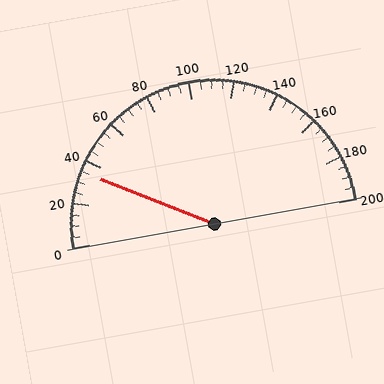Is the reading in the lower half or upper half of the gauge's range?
The reading is in the lower half of the range (0 to 200).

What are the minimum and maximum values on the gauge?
The gauge ranges from 0 to 200.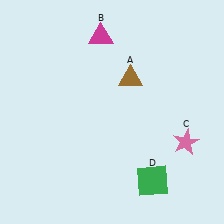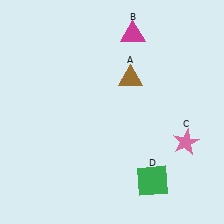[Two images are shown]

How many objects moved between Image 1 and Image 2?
1 object moved between the two images.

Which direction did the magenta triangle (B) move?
The magenta triangle (B) moved right.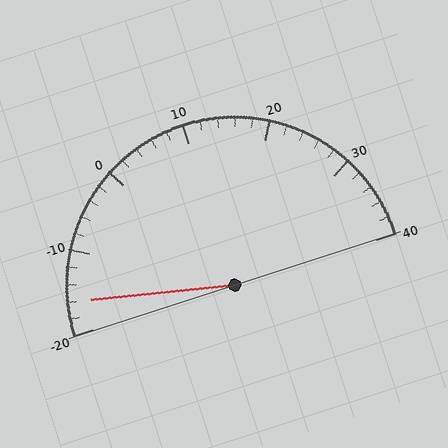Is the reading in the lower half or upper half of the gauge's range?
The reading is in the lower half of the range (-20 to 40).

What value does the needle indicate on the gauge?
The needle indicates approximately -16.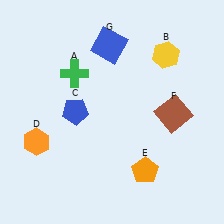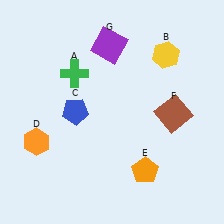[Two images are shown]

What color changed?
The square (G) changed from blue in Image 1 to purple in Image 2.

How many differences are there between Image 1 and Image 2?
There is 1 difference between the two images.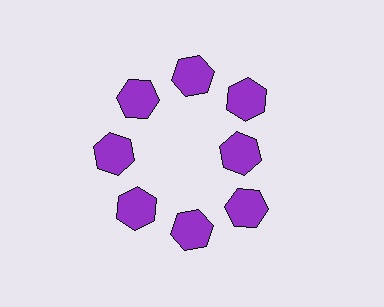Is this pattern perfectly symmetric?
No. The 8 purple hexagons are arranged in a ring, but one element near the 3 o'clock position is pulled inward toward the center, breaking the 8-fold rotational symmetry.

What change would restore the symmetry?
The symmetry would be restored by moving it outward, back onto the ring so that all 8 hexagons sit at equal angles and equal distance from the center.